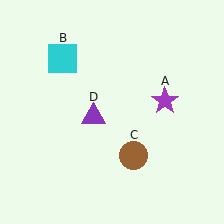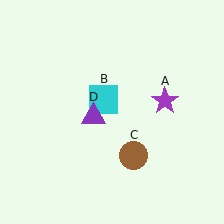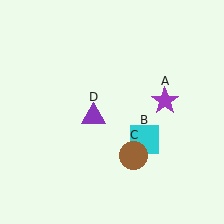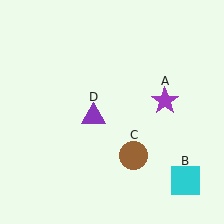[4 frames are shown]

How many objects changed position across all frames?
1 object changed position: cyan square (object B).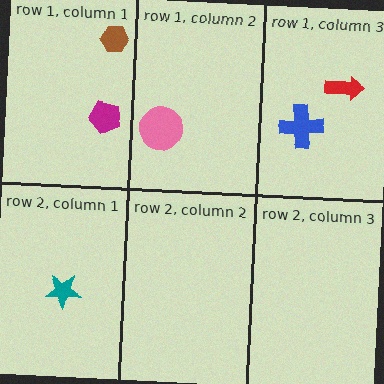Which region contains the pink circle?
The row 1, column 2 region.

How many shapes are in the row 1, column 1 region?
2.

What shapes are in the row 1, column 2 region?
The pink circle.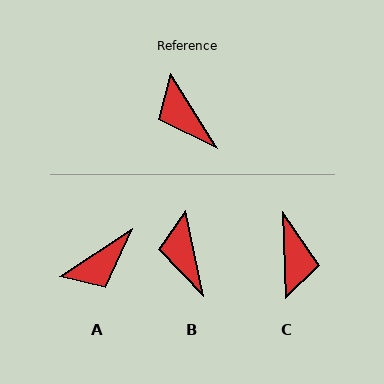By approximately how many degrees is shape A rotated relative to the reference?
Approximately 92 degrees counter-clockwise.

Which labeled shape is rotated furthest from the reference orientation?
C, about 150 degrees away.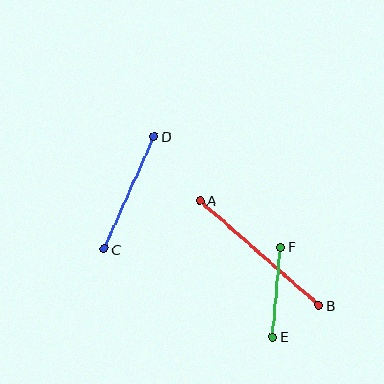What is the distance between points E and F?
The distance is approximately 90 pixels.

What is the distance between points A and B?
The distance is approximately 159 pixels.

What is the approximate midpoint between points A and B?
The midpoint is at approximately (259, 253) pixels.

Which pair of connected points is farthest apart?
Points A and B are farthest apart.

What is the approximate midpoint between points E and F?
The midpoint is at approximately (277, 292) pixels.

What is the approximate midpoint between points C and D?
The midpoint is at approximately (129, 193) pixels.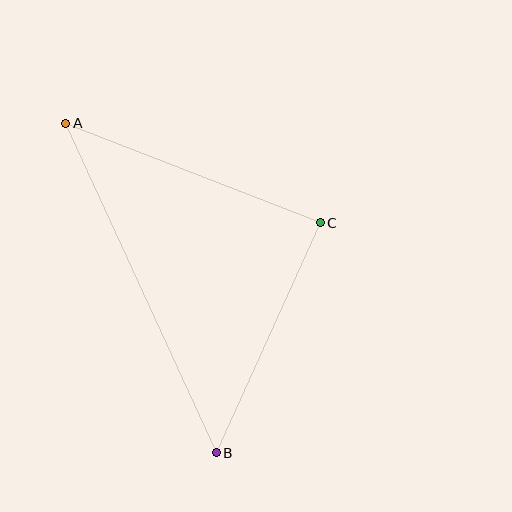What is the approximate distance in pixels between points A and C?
The distance between A and C is approximately 273 pixels.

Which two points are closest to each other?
Points B and C are closest to each other.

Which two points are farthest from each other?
Points A and B are farthest from each other.